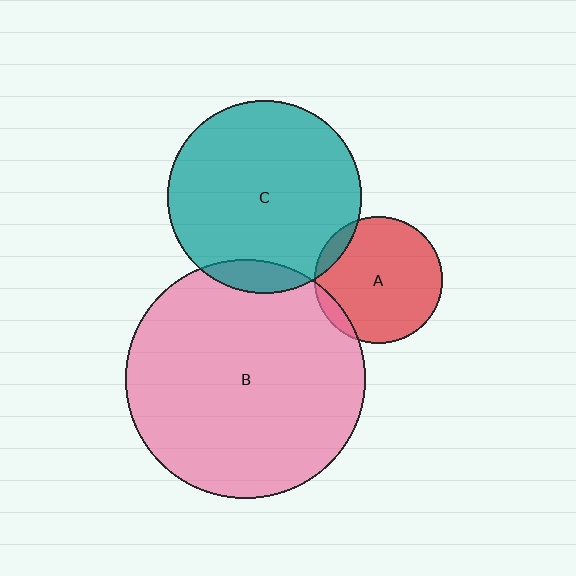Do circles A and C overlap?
Yes.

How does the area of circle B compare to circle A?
Approximately 3.5 times.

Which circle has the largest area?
Circle B (pink).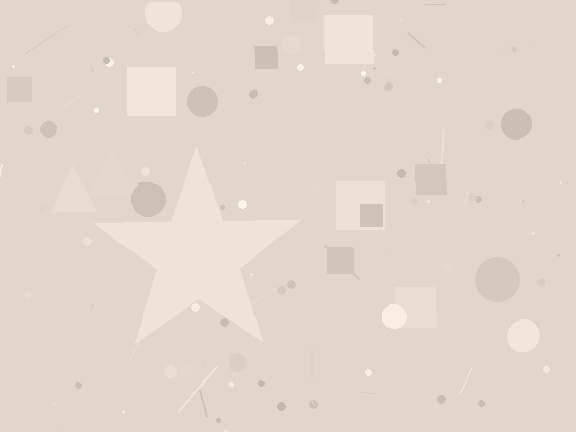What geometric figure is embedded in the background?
A star is embedded in the background.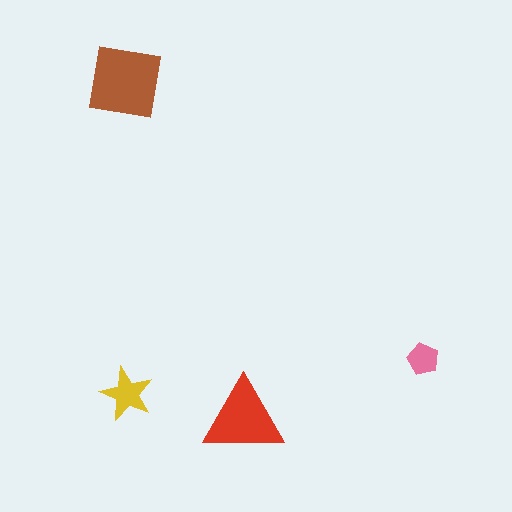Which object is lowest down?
The red triangle is bottommost.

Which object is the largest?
The brown square.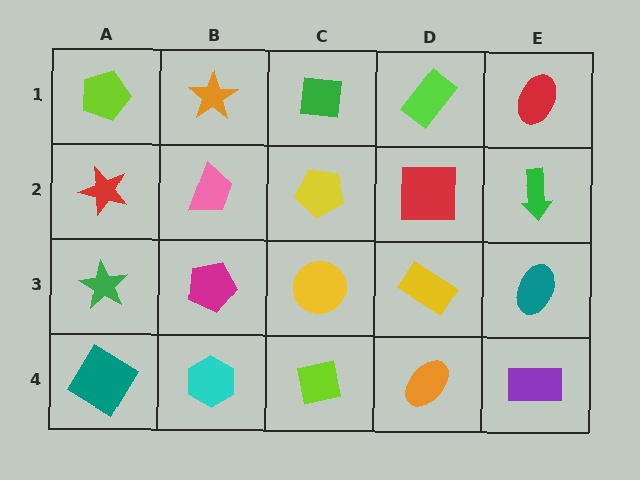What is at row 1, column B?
An orange star.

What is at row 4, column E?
A purple rectangle.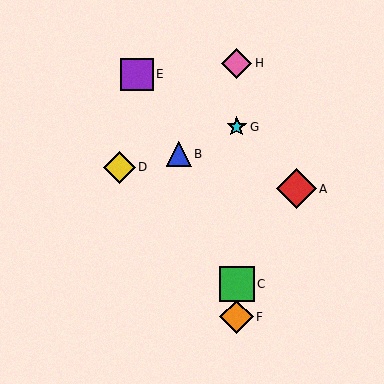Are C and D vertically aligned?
No, C is at x≈237 and D is at x≈119.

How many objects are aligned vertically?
4 objects (C, F, G, H) are aligned vertically.